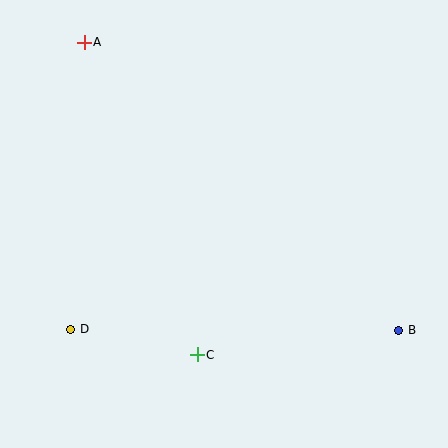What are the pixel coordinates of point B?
Point B is at (399, 330).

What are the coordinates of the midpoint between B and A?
The midpoint between B and A is at (242, 186).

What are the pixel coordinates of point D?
Point D is at (71, 329).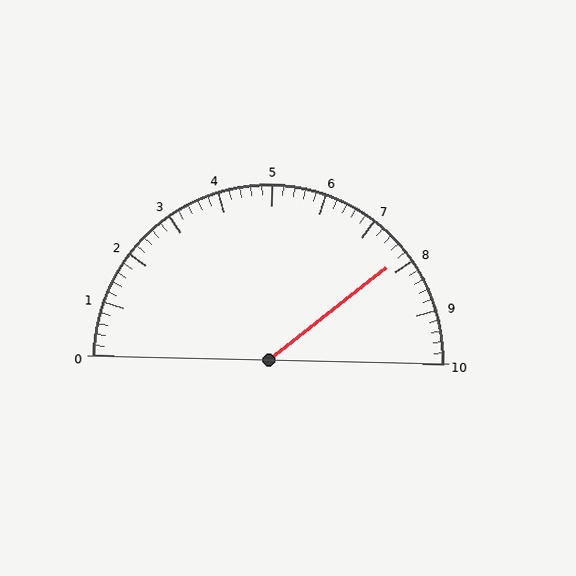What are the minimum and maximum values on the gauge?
The gauge ranges from 0 to 10.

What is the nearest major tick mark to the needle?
The nearest major tick mark is 8.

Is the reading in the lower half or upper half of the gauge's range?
The reading is in the upper half of the range (0 to 10).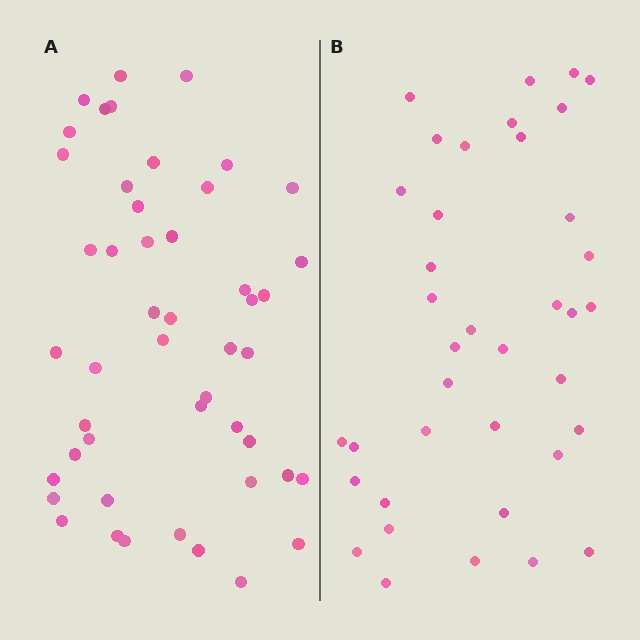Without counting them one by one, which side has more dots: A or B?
Region A (the left region) has more dots.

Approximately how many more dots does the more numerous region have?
Region A has roughly 10 or so more dots than region B.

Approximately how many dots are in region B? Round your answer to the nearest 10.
About 40 dots. (The exact count is 38, which rounds to 40.)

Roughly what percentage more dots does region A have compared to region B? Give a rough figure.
About 25% more.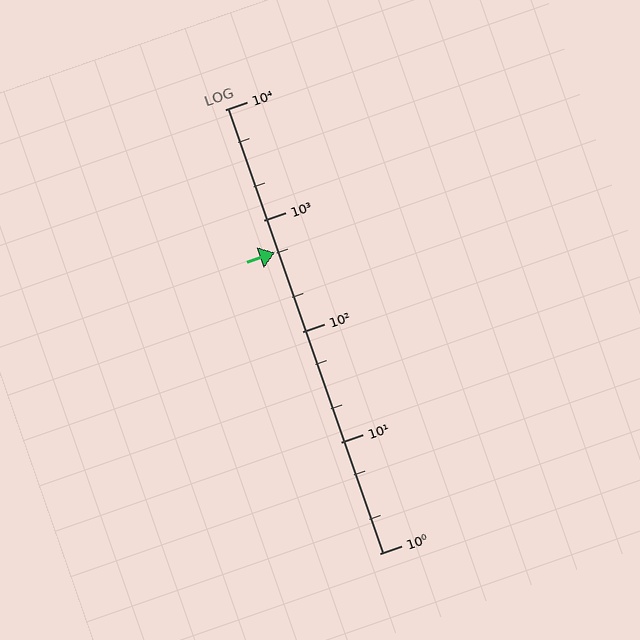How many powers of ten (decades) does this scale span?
The scale spans 4 decades, from 1 to 10000.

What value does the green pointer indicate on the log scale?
The pointer indicates approximately 510.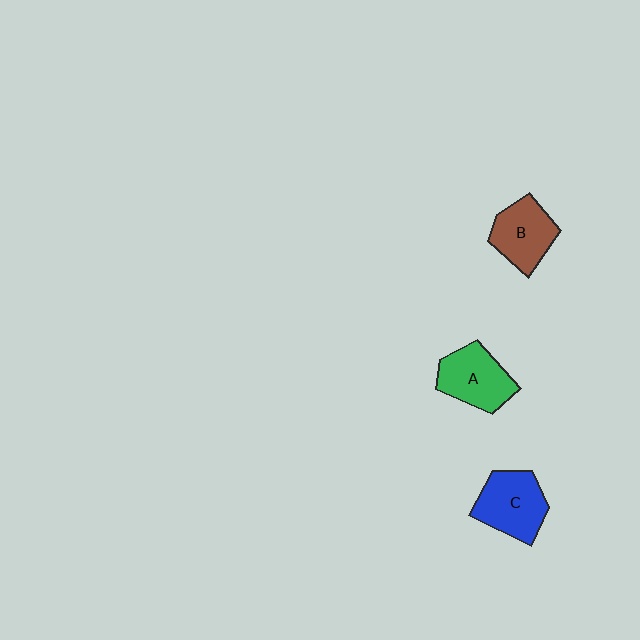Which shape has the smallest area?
Shape B (brown).